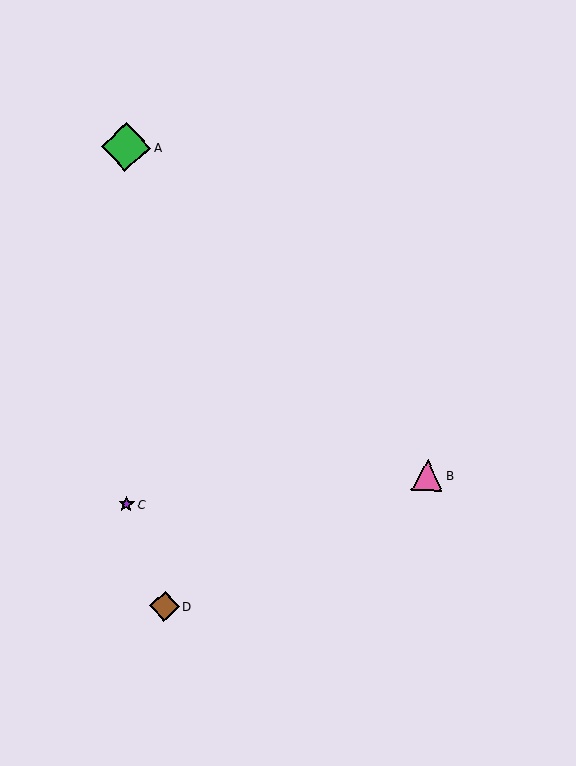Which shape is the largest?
The green diamond (labeled A) is the largest.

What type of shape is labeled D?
Shape D is a brown diamond.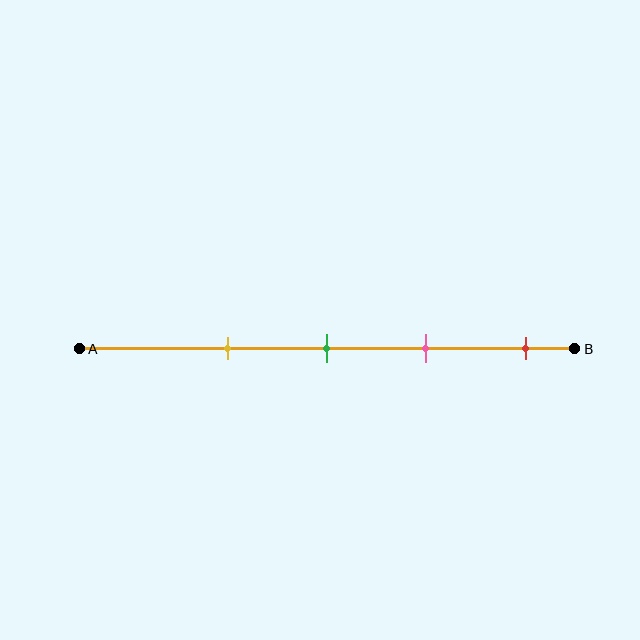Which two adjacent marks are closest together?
The green and pink marks are the closest adjacent pair.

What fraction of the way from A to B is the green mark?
The green mark is approximately 50% (0.5) of the way from A to B.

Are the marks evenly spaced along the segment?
Yes, the marks are approximately evenly spaced.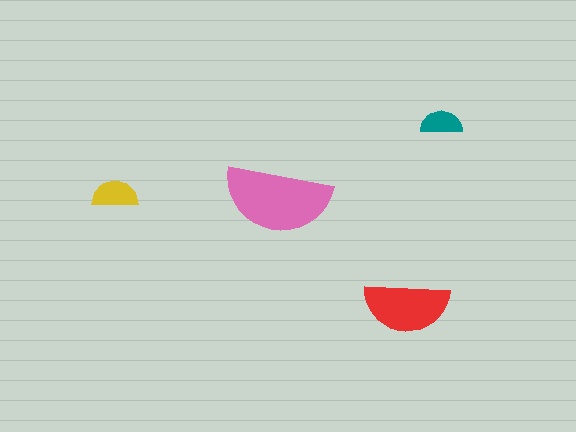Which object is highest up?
The teal semicircle is topmost.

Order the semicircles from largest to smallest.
the pink one, the red one, the yellow one, the teal one.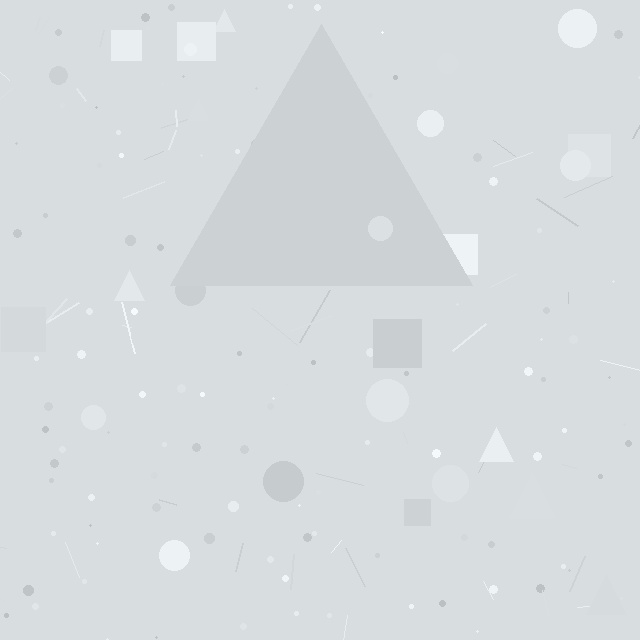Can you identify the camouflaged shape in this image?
The camouflaged shape is a triangle.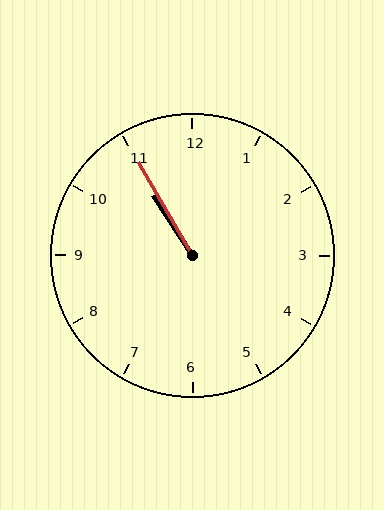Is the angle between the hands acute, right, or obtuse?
It is acute.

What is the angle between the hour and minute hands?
Approximately 2 degrees.